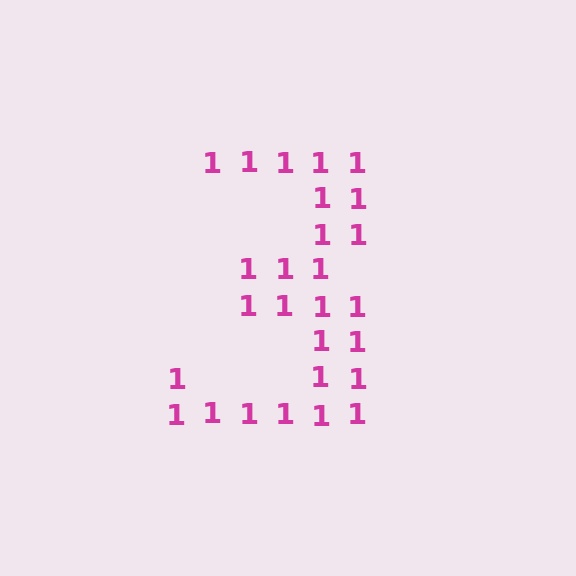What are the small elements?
The small elements are digit 1's.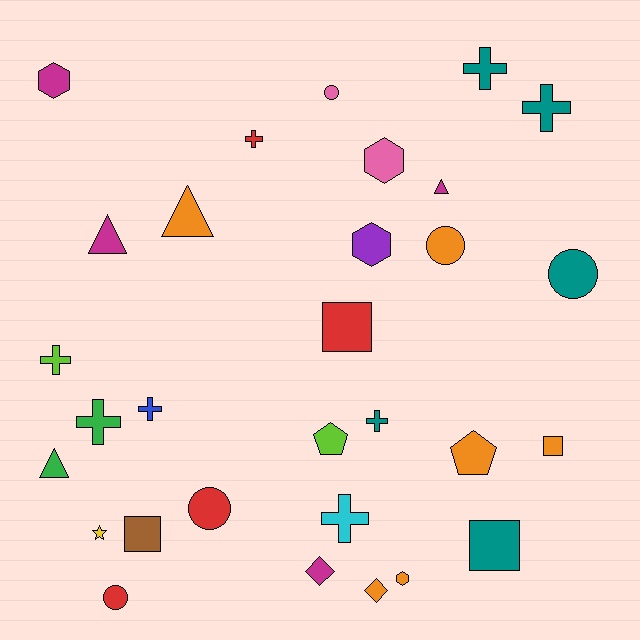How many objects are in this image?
There are 30 objects.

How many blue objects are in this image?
There is 1 blue object.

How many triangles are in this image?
There are 4 triangles.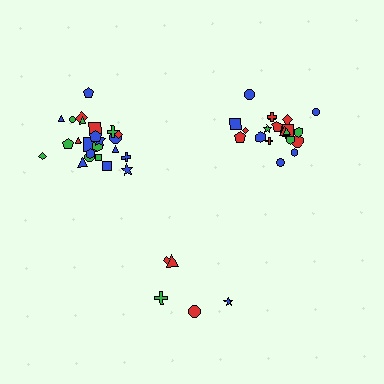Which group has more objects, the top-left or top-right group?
The top-left group.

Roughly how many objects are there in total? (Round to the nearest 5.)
Roughly 50 objects in total.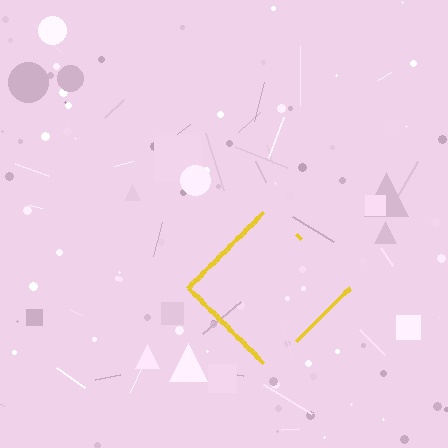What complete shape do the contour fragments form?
The contour fragments form a diamond.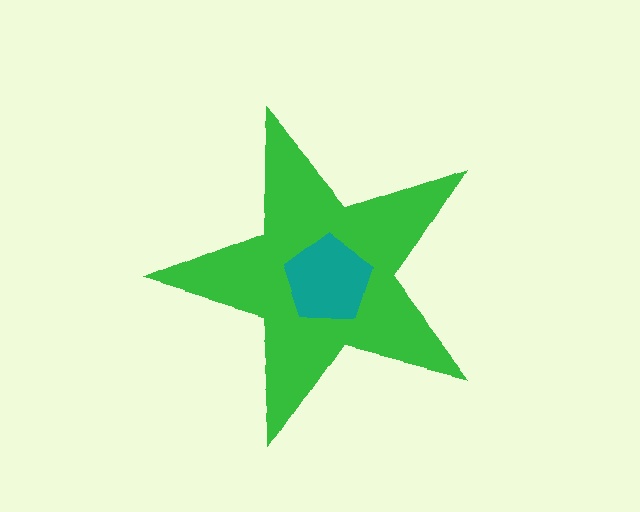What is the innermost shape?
The teal pentagon.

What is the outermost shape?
The green star.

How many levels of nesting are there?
2.